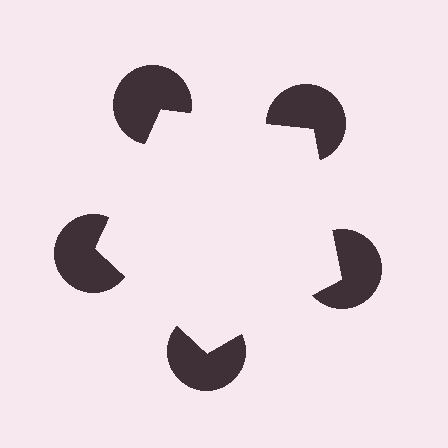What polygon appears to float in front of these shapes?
An illusory pentagon — its edges are inferred from the aligned wedge cuts in the pac-man discs, not physically drawn.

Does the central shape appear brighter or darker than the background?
It typically appears slightly brighter than the background, even though no actual brightness change is drawn.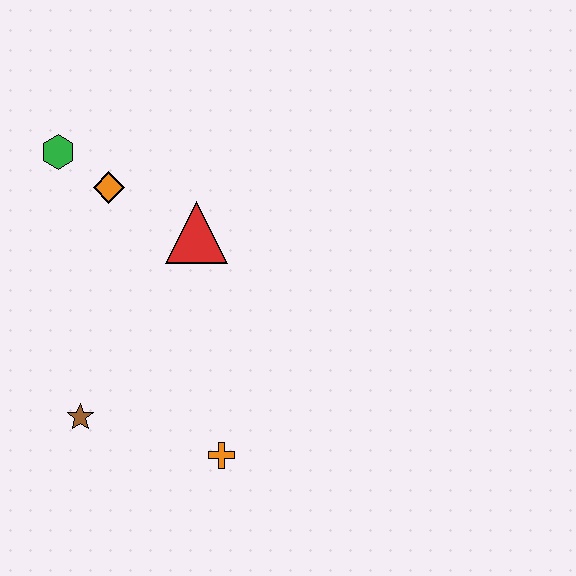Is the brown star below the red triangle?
Yes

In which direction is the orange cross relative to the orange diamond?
The orange cross is below the orange diamond.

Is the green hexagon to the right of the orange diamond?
No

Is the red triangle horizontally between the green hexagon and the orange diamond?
No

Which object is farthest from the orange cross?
The green hexagon is farthest from the orange cross.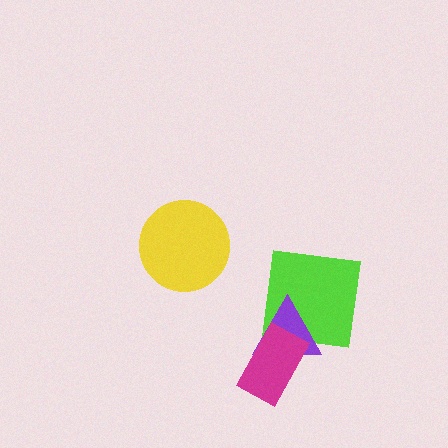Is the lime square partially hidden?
Yes, it is partially covered by another shape.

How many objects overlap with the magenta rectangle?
1 object overlaps with the magenta rectangle.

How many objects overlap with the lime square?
1 object overlaps with the lime square.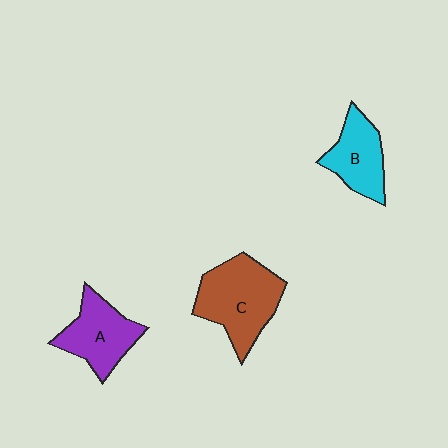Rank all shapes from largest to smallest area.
From largest to smallest: C (brown), A (purple), B (cyan).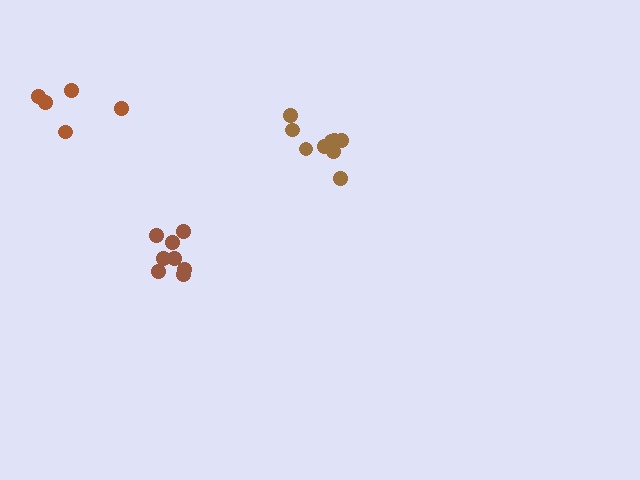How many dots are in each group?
Group 1: 9 dots, Group 2: 5 dots, Group 3: 8 dots (22 total).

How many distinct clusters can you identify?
There are 3 distinct clusters.